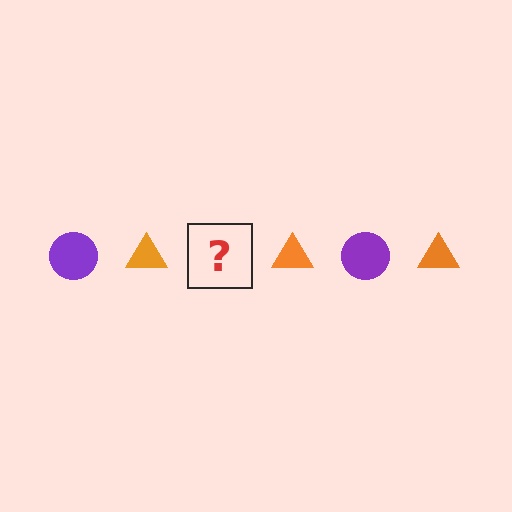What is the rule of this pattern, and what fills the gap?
The rule is that the pattern alternates between purple circle and orange triangle. The gap should be filled with a purple circle.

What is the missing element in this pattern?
The missing element is a purple circle.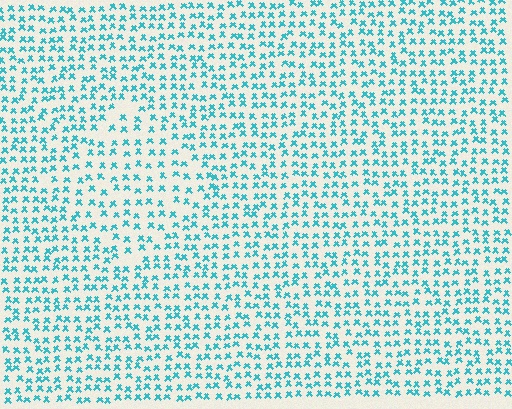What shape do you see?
I see a diamond.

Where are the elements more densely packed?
The elements are more densely packed outside the diamond boundary.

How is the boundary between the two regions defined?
The boundary is defined by a change in element density (approximately 1.5x ratio). All elements are the same color, size, and shape.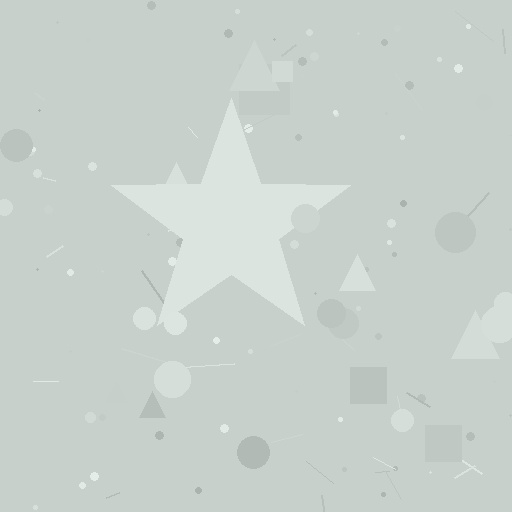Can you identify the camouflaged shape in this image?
The camouflaged shape is a star.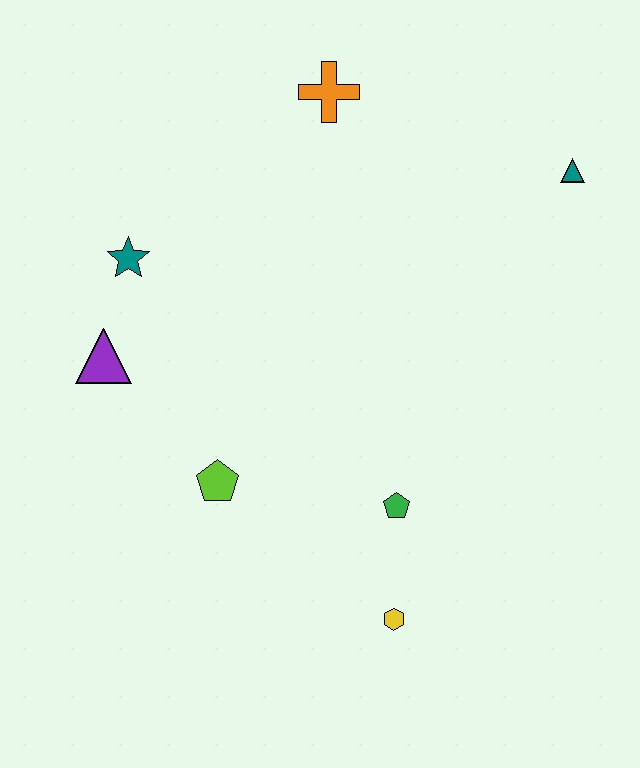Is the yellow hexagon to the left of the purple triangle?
No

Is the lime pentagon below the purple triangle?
Yes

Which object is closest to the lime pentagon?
The purple triangle is closest to the lime pentagon.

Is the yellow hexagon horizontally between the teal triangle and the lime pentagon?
Yes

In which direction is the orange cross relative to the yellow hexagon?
The orange cross is above the yellow hexagon.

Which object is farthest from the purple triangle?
The teal triangle is farthest from the purple triangle.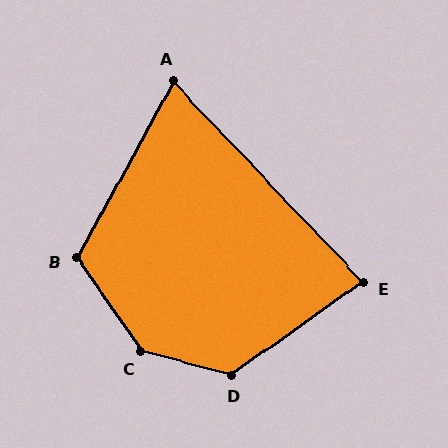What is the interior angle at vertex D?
Approximately 130 degrees (obtuse).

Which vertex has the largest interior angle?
C, at approximately 140 degrees.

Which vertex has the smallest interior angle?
A, at approximately 72 degrees.